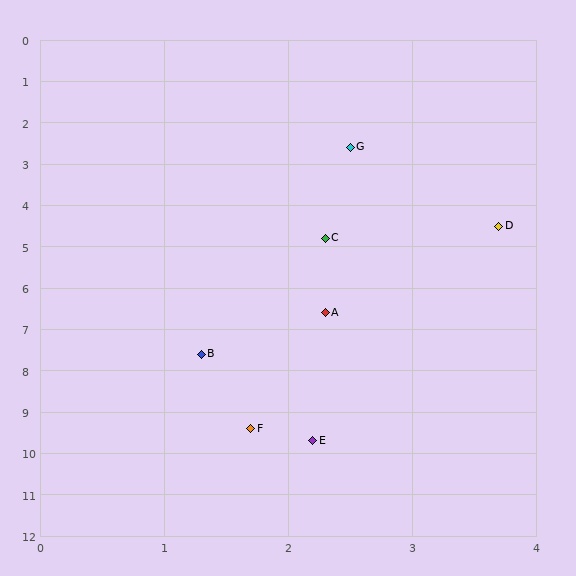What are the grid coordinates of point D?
Point D is at approximately (3.7, 4.5).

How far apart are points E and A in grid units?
Points E and A are about 3.1 grid units apart.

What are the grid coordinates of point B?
Point B is at approximately (1.3, 7.6).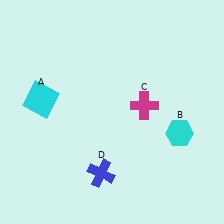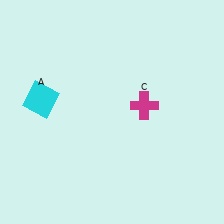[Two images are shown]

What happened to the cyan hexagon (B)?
The cyan hexagon (B) was removed in Image 2. It was in the bottom-right area of Image 1.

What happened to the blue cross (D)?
The blue cross (D) was removed in Image 2. It was in the bottom-left area of Image 1.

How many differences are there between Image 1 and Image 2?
There are 2 differences between the two images.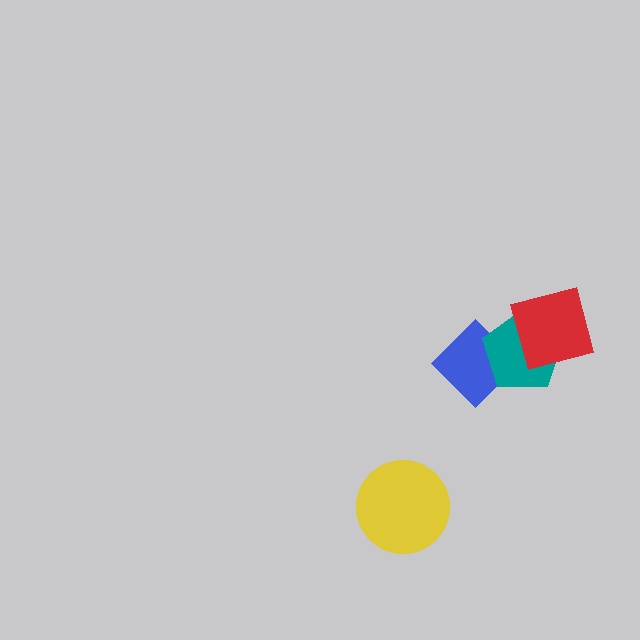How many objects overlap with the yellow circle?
0 objects overlap with the yellow circle.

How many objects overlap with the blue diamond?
1 object overlaps with the blue diamond.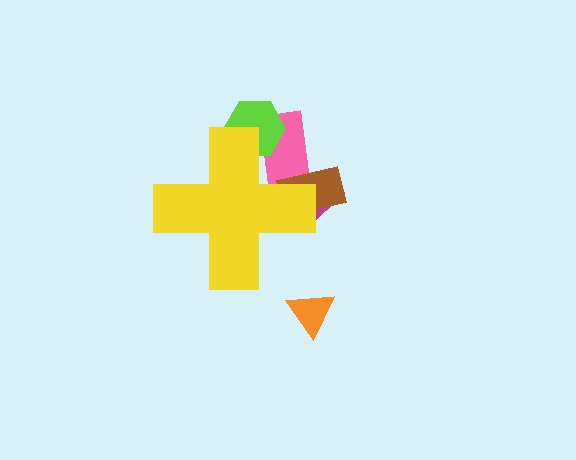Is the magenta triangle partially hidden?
Yes, the magenta triangle is partially hidden behind the yellow cross.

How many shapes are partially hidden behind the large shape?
5 shapes are partially hidden.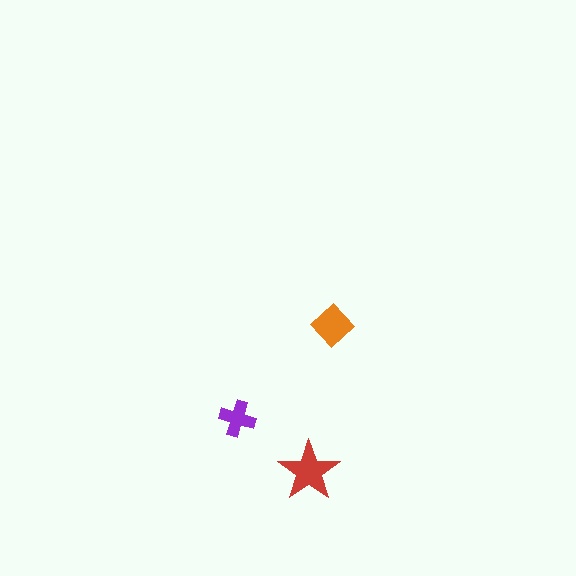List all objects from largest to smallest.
The red star, the orange diamond, the purple cross.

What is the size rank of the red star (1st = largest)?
1st.